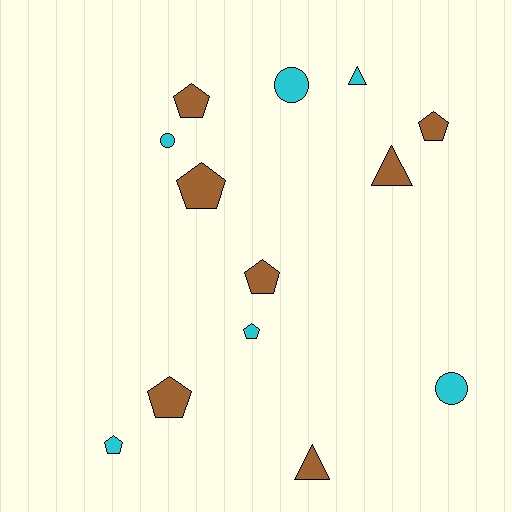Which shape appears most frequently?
Pentagon, with 7 objects.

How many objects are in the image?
There are 13 objects.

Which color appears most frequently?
Brown, with 7 objects.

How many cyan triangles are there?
There is 1 cyan triangle.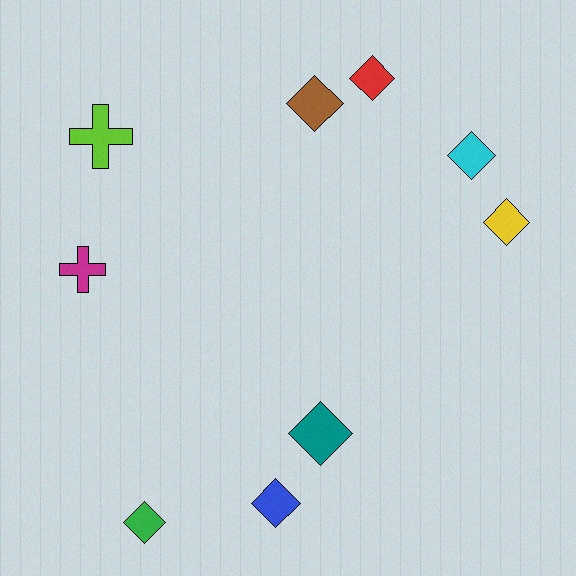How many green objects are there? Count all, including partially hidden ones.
There is 1 green object.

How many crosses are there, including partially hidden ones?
There are 2 crosses.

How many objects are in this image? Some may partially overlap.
There are 9 objects.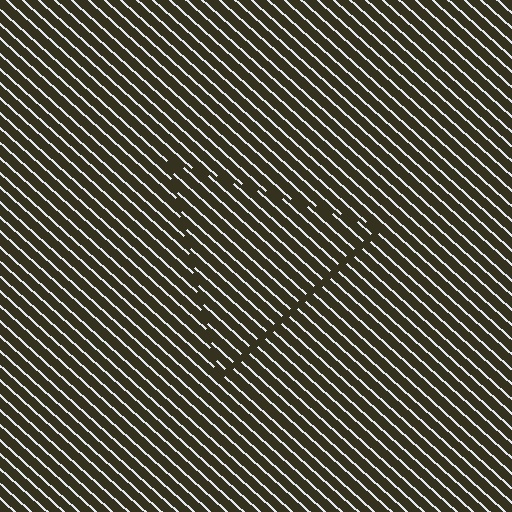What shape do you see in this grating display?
An illusory triangle. The interior of the shape contains the same grating, shifted by half a period — the contour is defined by the phase discontinuity where line-ends from the inner and outer gratings abut.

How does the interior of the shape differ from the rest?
The interior of the shape contains the same grating, shifted by half a period — the contour is defined by the phase discontinuity where line-ends from the inner and outer gratings abut.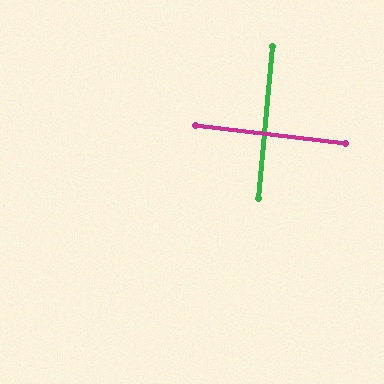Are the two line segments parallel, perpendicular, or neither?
Perpendicular — they meet at approximately 88°.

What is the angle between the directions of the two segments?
Approximately 88 degrees.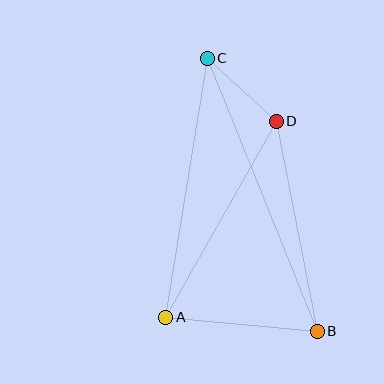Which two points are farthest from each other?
Points B and C are farthest from each other.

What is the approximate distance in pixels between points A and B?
The distance between A and B is approximately 152 pixels.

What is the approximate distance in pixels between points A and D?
The distance between A and D is approximately 225 pixels.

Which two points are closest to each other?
Points C and D are closest to each other.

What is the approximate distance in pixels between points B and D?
The distance between B and D is approximately 214 pixels.